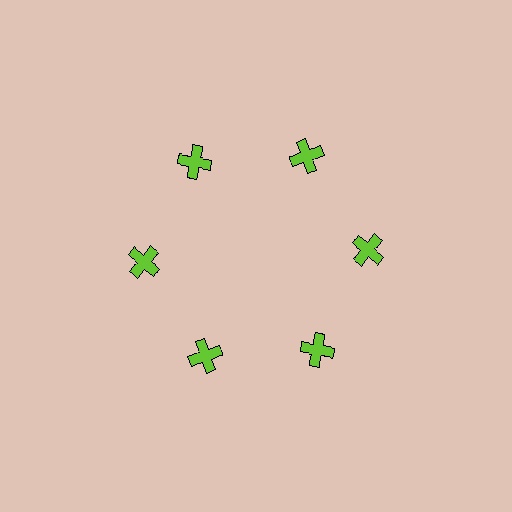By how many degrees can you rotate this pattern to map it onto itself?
The pattern maps onto itself every 60 degrees of rotation.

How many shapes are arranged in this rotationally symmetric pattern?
There are 6 shapes, arranged in 6 groups of 1.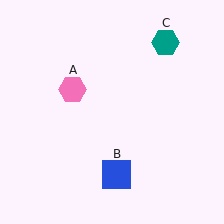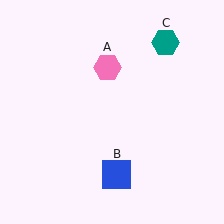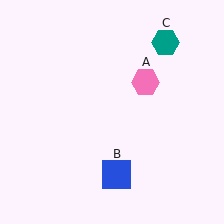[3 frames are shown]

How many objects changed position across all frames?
1 object changed position: pink hexagon (object A).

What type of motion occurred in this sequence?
The pink hexagon (object A) rotated clockwise around the center of the scene.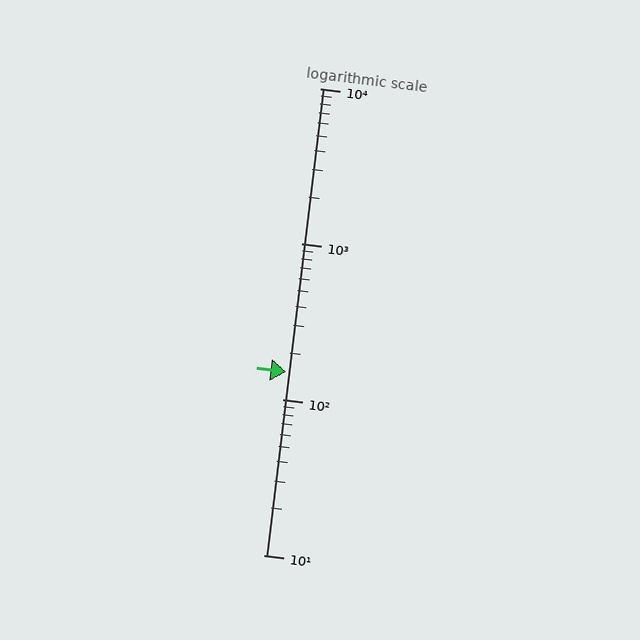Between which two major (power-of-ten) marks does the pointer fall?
The pointer is between 100 and 1000.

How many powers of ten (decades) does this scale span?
The scale spans 3 decades, from 10 to 10000.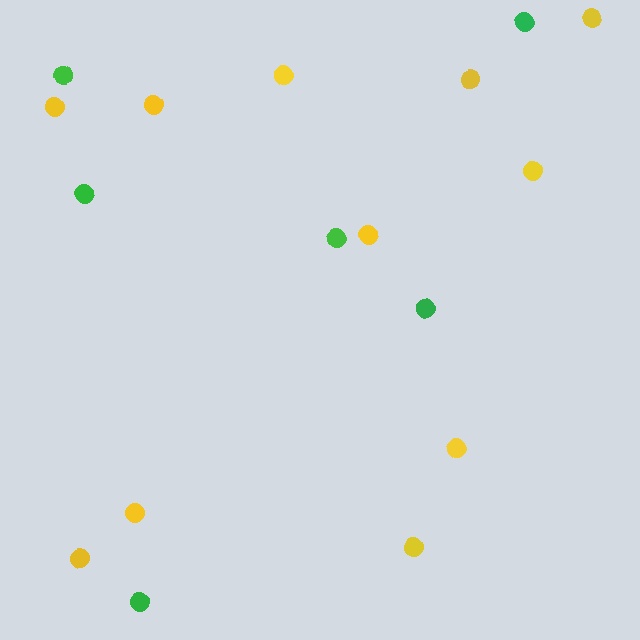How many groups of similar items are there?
There are 2 groups: one group of yellow circles (11) and one group of green circles (6).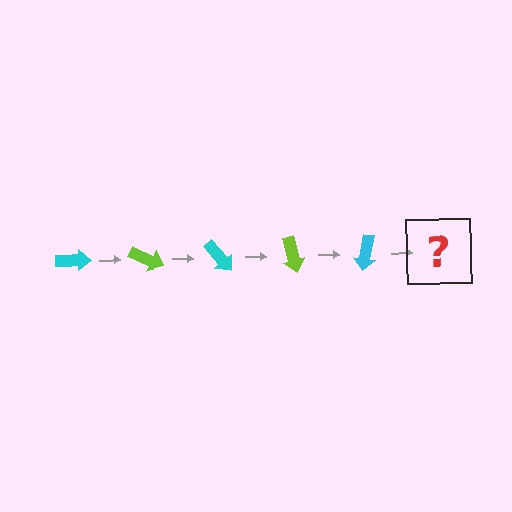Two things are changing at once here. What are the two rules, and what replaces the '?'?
The two rules are that it rotates 25 degrees each step and the color cycles through cyan and lime. The '?' should be a lime arrow, rotated 125 degrees from the start.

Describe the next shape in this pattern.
It should be a lime arrow, rotated 125 degrees from the start.